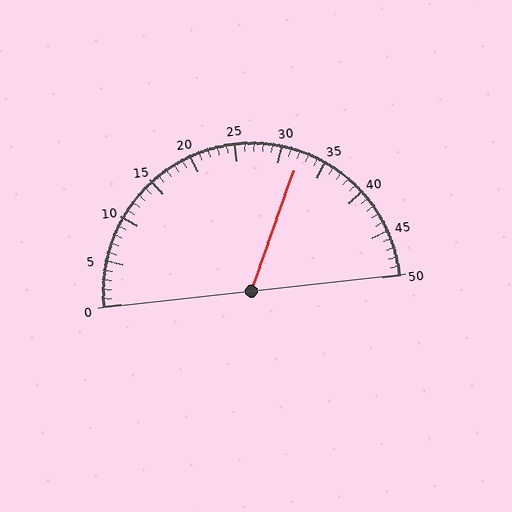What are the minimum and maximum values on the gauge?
The gauge ranges from 0 to 50.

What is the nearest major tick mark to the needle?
The nearest major tick mark is 30.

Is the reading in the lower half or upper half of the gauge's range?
The reading is in the upper half of the range (0 to 50).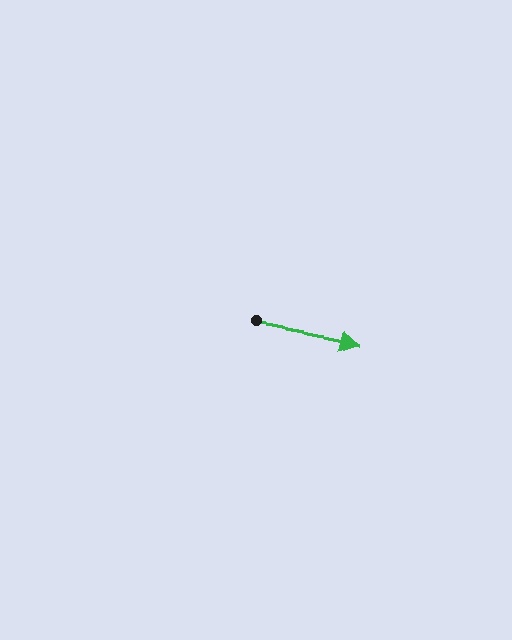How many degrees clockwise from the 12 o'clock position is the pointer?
Approximately 101 degrees.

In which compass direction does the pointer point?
East.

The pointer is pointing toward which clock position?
Roughly 3 o'clock.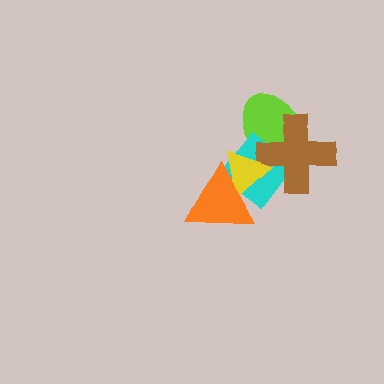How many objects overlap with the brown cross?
3 objects overlap with the brown cross.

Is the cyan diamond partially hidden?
Yes, it is partially covered by another shape.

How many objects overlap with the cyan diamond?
4 objects overlap with the cyan diamond.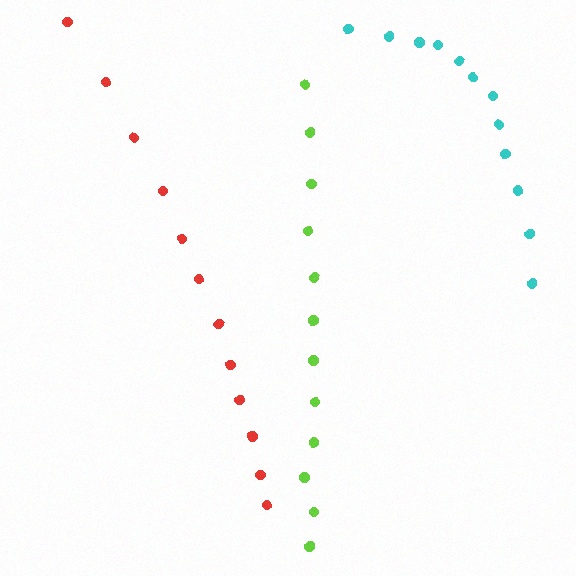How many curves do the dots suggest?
There are 3 distinct paths.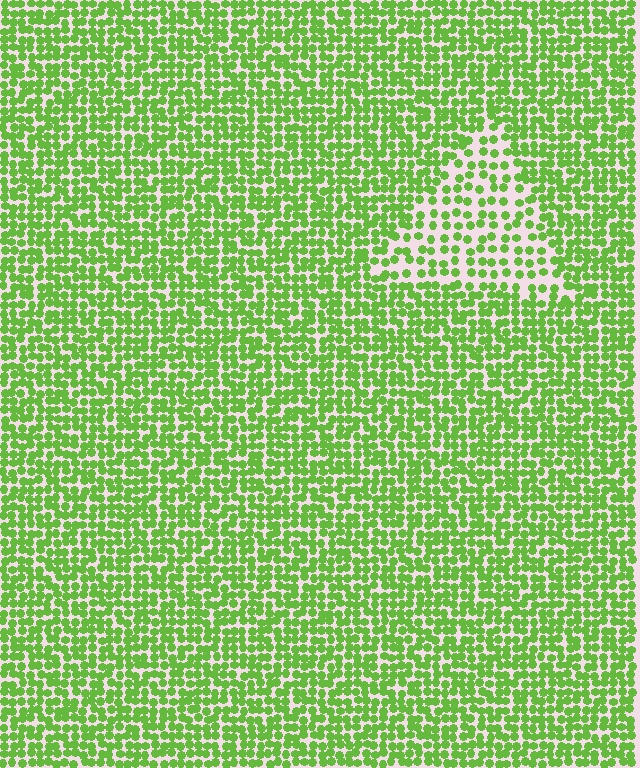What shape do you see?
I see a triangle.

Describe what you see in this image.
The image contains small lime elements arranged at two different densities. A triangle-shaped region is visible where the elements are less densely packed than the surrounding area.